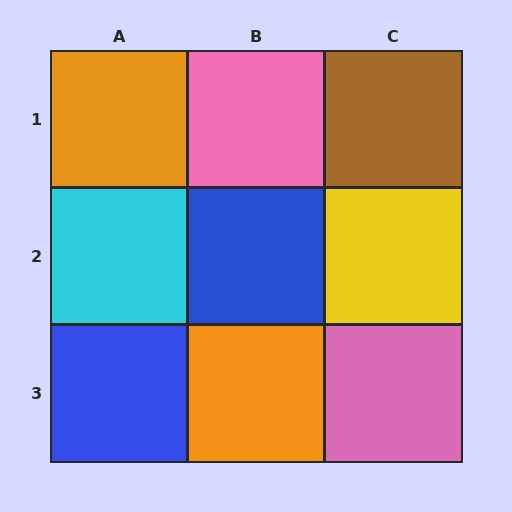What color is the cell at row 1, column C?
Brown.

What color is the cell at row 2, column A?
Cyan.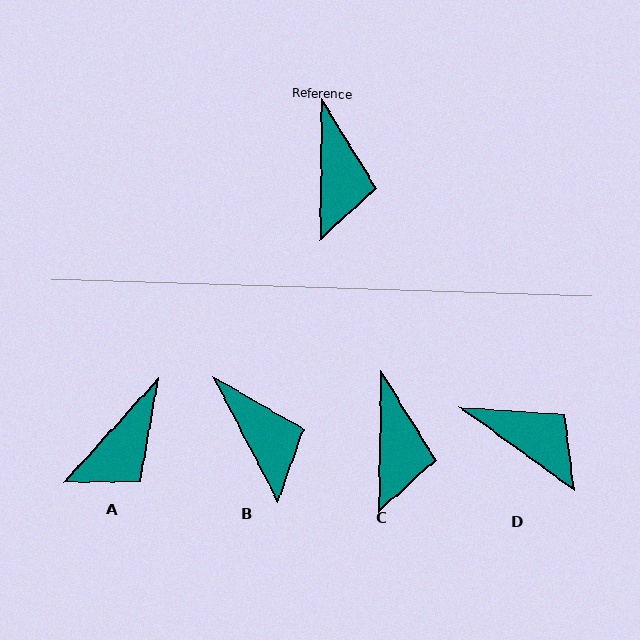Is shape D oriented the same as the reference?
No, it is off by about 55 degrees.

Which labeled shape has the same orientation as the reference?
C.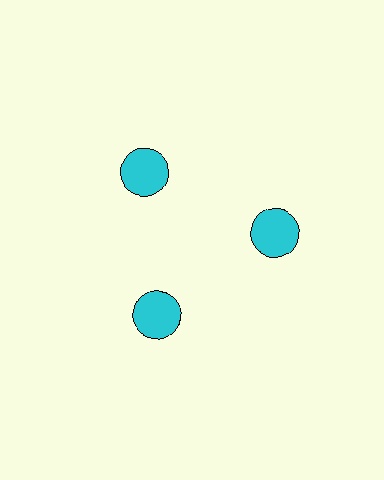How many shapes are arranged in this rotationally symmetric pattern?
There are 3 shapes, arranged in 3 groups of 1.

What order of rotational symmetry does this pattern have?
This pattern has 3-fold rotational symmetry.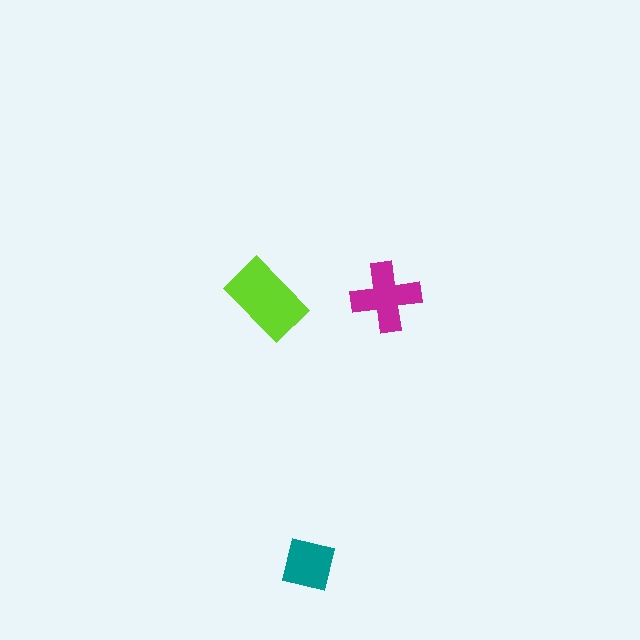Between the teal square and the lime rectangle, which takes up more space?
The lime rectangle.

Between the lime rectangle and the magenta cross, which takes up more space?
The lime rectangle.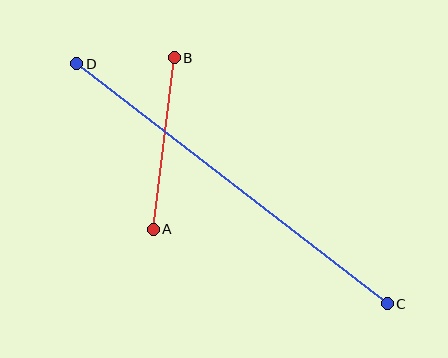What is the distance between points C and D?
The distance is approximately 393 pixels.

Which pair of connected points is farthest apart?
Points C and D are farthest apart.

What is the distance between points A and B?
The distance is approximately 173 pixels.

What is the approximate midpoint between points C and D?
The midpoint is at approximately (232, 184) pixels.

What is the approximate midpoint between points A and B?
The midpoint is at approximately (164, 143) pixels.